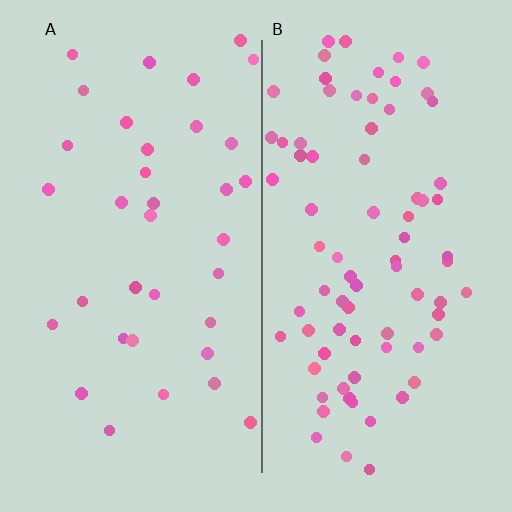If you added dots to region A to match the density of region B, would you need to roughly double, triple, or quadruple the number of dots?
Approximately double.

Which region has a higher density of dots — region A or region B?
B (the right).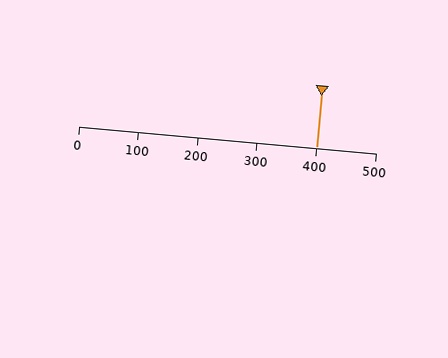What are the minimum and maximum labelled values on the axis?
The axis runs from 0 to 500.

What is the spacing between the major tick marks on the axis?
The major ticks are spaced 100 apart.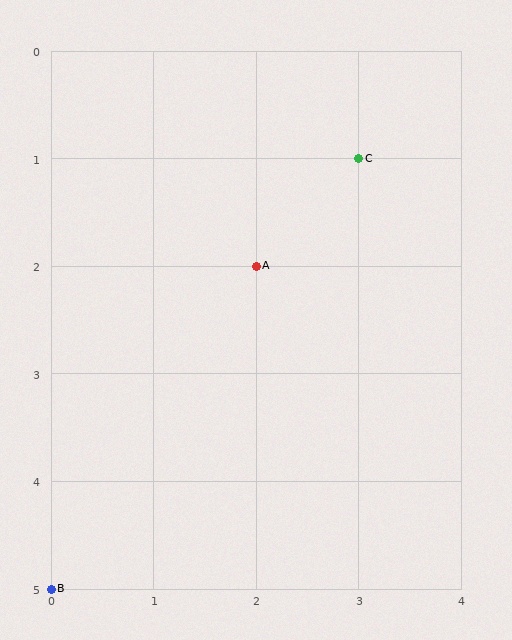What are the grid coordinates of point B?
Point B is at grid coordinates (0, 5).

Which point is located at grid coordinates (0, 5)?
Point B is at (0, 5).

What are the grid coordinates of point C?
Point C is at grid coordinates (3, 1).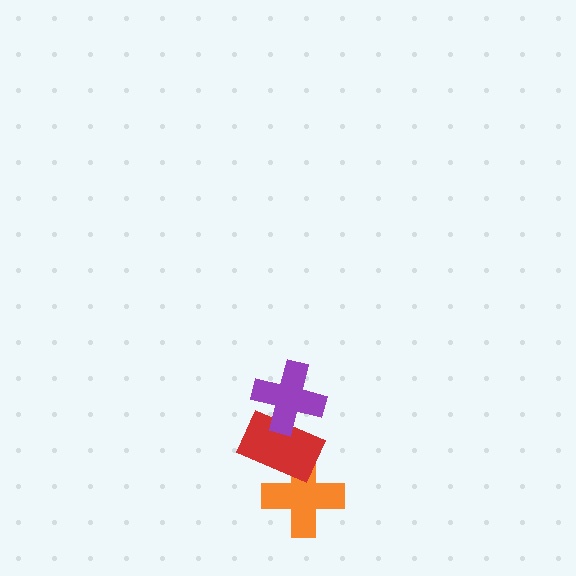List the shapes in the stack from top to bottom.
From top to bottom: the purple cross, the red rectangle, the orange cross.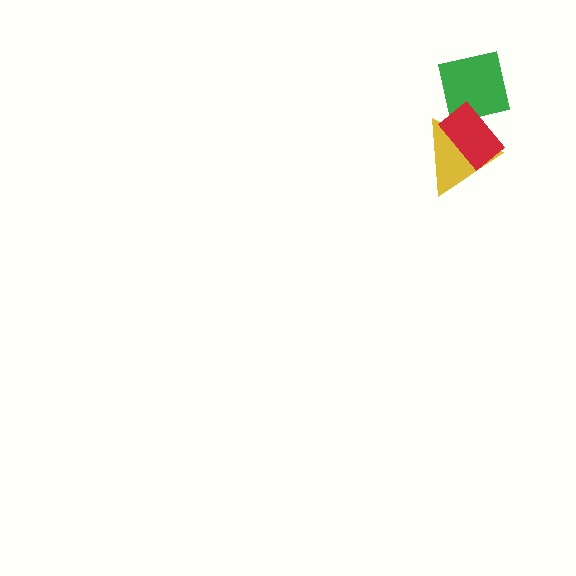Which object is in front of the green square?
The red rectangle is in front of the green square.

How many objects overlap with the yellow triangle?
2 objects overlap with the yellow triangle.